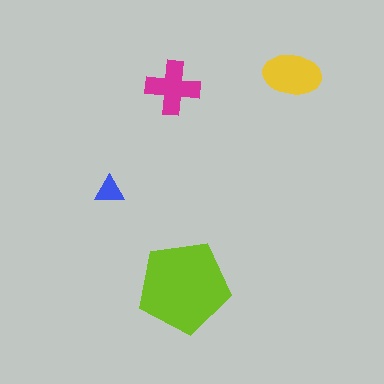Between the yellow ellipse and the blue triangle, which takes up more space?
The yellow ellipse.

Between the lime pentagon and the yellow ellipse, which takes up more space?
The lime pentagon.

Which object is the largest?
The lime pentagon.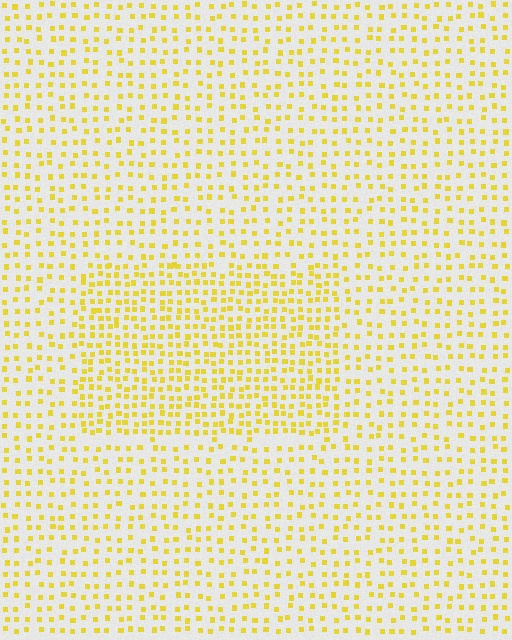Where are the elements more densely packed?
The elements are more densely packed inside the rectangle boundary.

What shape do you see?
I see a rectangle.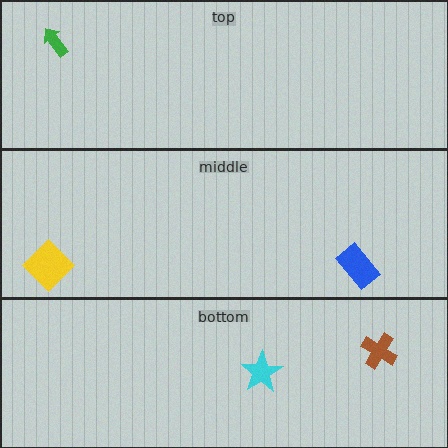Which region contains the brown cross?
The bottom region.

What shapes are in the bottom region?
The brown cross, the cyan star.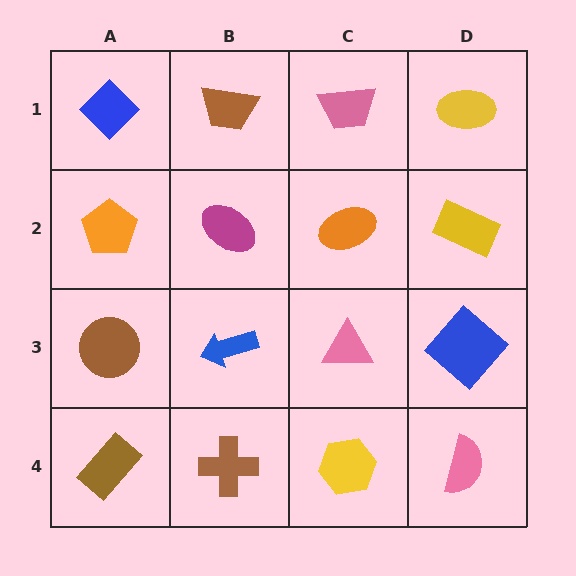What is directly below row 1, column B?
A magenta ellipse.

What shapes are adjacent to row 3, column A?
An orange pentagon (row 2, column A), a brown rectangle (row 4, column A), a blue arrow (row 3, column B).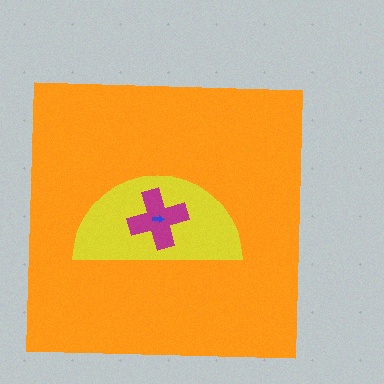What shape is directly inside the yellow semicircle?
The magenta cross.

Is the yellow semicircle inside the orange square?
Yes.